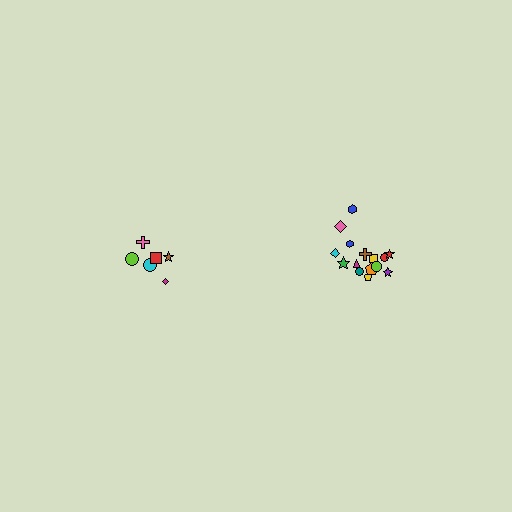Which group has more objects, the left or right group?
The right group.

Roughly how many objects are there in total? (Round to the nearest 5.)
Roughly 20 objects in total.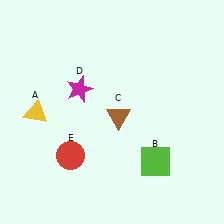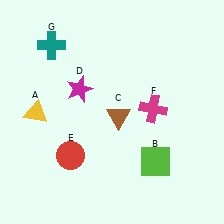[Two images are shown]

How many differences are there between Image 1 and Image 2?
There are 2 differences between the two images.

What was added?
A magenta cross (F), a teal cross (G) were added in Image 2.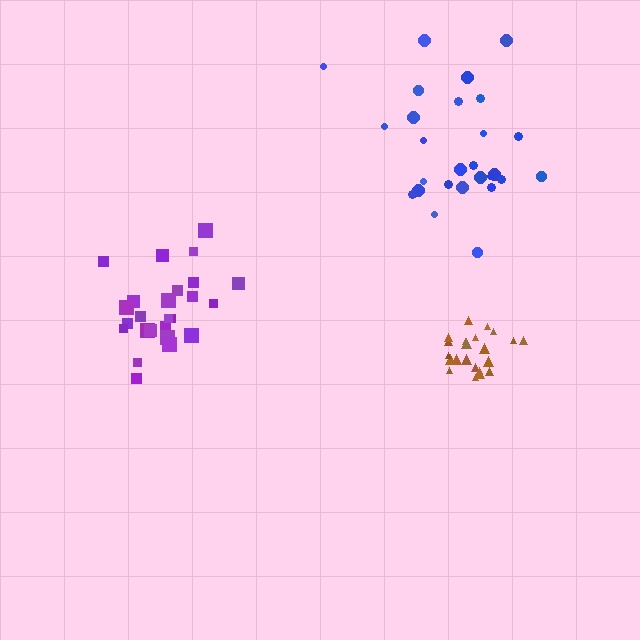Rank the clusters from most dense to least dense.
brown, purple, blue.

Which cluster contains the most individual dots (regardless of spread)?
Blue (27).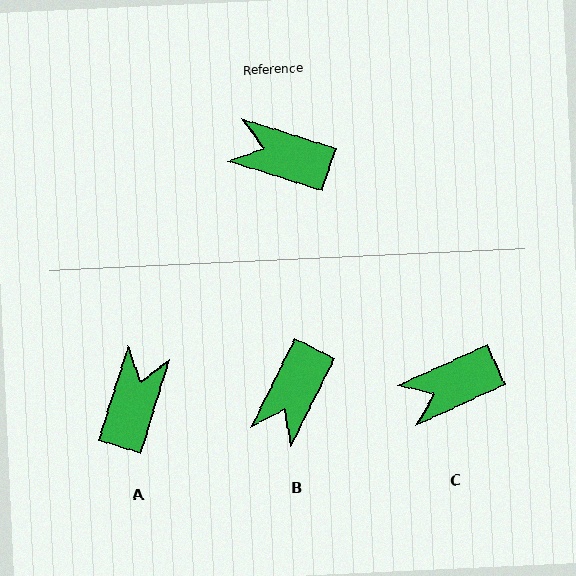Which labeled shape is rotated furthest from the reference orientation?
A, about 90 degrees away.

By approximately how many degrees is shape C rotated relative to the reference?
Approximately 42 degrees counter-clockwise.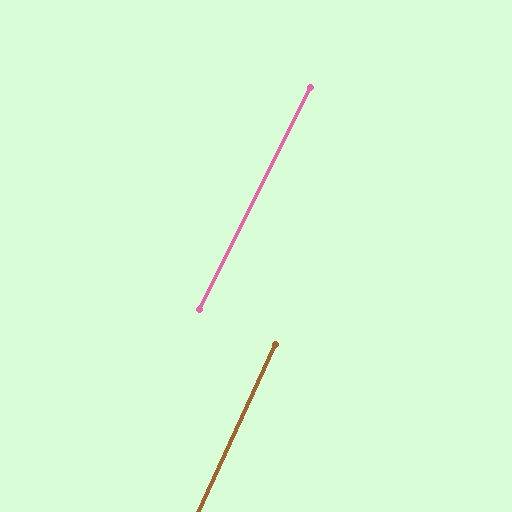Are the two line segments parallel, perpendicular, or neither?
Parallel — their directions differ by only 1.7°.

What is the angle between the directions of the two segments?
Approximately 2 degrees.